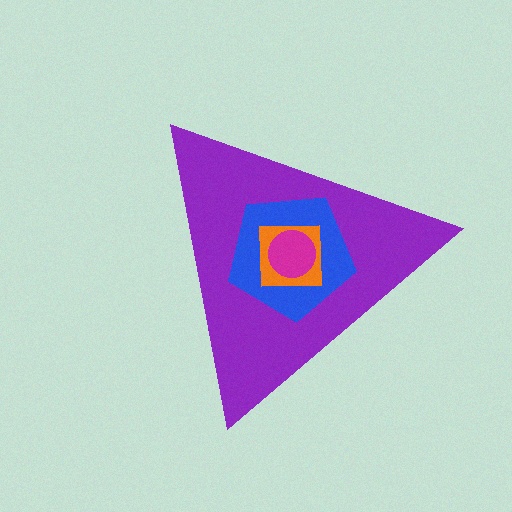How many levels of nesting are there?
4.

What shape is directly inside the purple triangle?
The blue pentagon.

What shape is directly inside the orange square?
The magenta circle.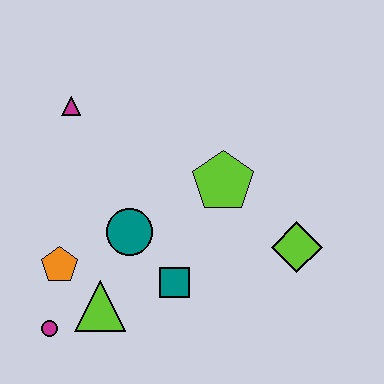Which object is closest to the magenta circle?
The lime triangle is closest to the magenta circle.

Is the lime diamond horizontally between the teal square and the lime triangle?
No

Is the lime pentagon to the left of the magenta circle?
No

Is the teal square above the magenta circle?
Yes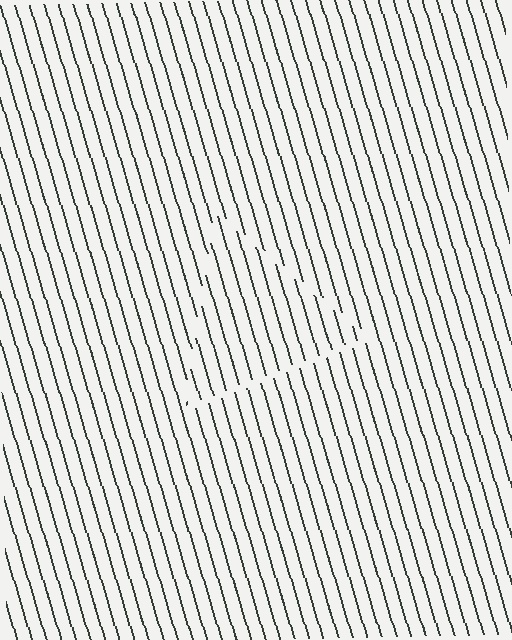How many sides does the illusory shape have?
3 sides — the line-ends trace a triangle.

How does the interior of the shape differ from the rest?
The interior of the shape contains the same grating, shifted by half a period — the contour is defined by the phase discontinuity where line-ends from the inner and outer gratings abut.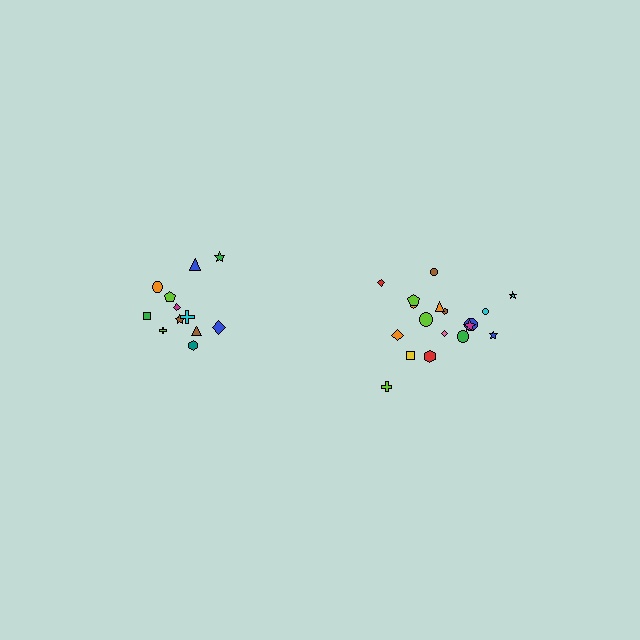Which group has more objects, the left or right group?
The right group.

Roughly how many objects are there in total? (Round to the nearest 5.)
Roughly 30 objects in total.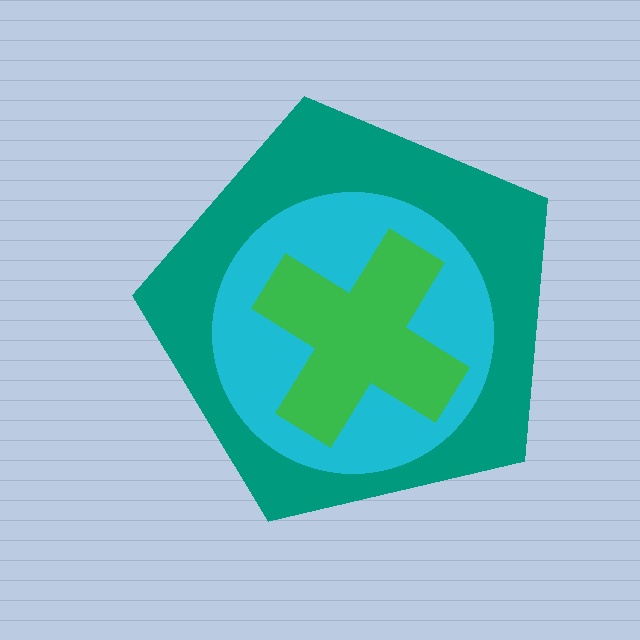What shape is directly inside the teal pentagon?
The cyan circle.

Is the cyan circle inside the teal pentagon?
Yes.